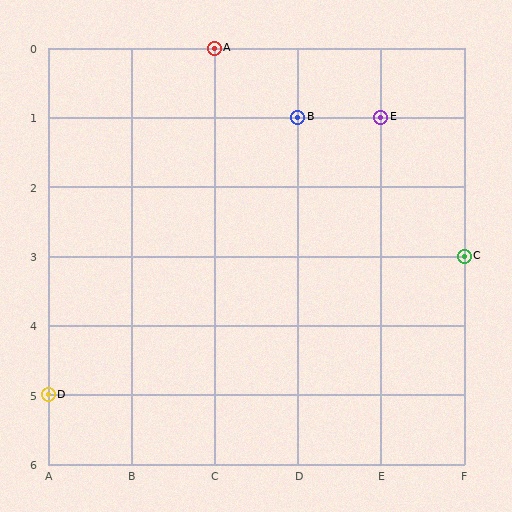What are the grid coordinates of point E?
Point E is at grid coordinates (E, 1).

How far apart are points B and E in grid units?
Points B and E are 1 column apart.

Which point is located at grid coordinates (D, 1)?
Point B is at (D, 1).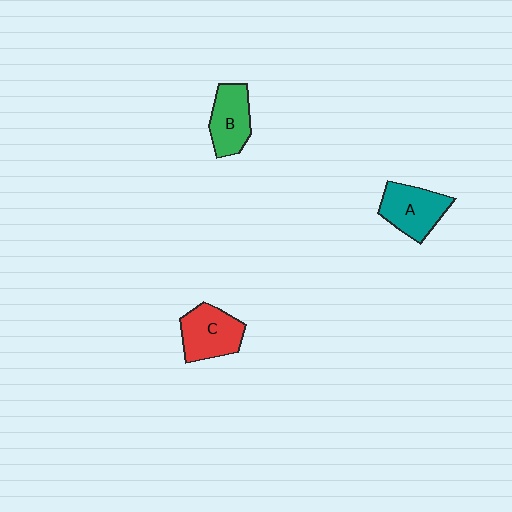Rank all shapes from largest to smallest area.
From largest to smallest: C (red), A (teal), B (green).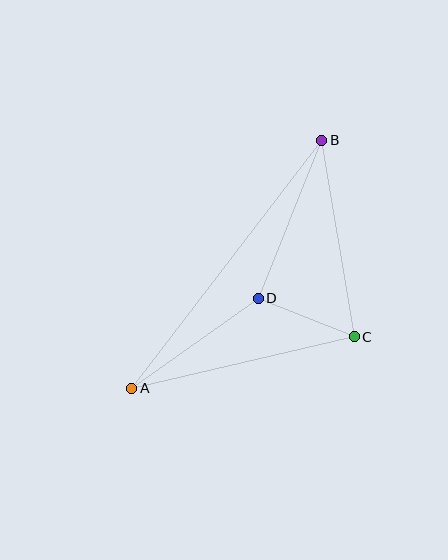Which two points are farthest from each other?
Points A and B are farthest from each other.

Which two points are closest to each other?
Points C and D are closest to each other.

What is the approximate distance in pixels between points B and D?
The distance between B and D is approximately 170 pixels.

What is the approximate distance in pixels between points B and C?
The distance between B and C is approximately 199 pixels.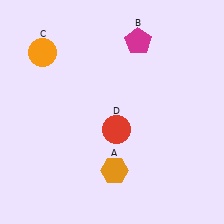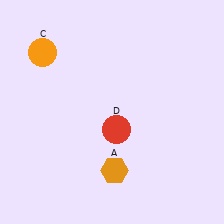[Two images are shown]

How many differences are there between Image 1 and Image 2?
There is 1 difference between the two images.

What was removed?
The magenta pentagon (B) was removed in Image 2.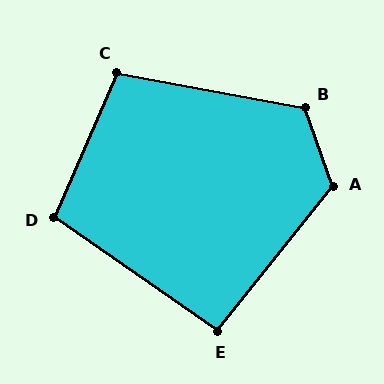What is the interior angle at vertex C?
Approximately 103 degrees (obtuse).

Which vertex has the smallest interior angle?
E, at approximately 94 degrees.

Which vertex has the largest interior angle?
A, at approximately 122 degrees.